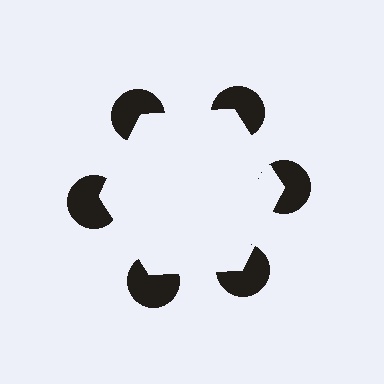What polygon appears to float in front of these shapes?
An illusory hexagon — its edges are inferred from the aligned wedge cuts in the pac-man discs, not physically drawn.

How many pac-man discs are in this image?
There are 6 — one at each vertex of the illusory hexagon.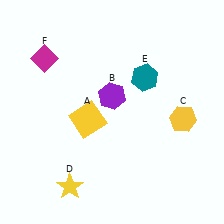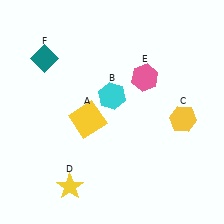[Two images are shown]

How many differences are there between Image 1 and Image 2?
There are 3 differences between the two images.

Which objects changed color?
B changed from purple to cyan. E changed from teal to pink. F changed from magenta to teal.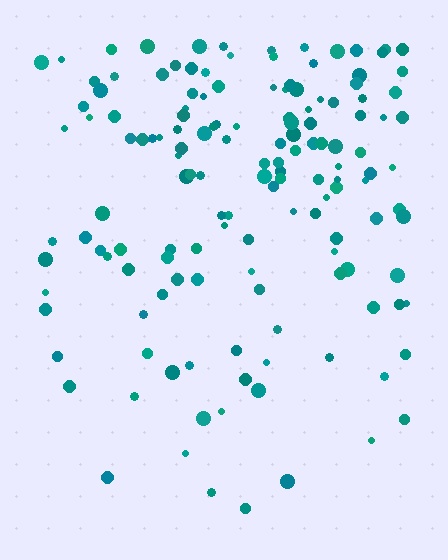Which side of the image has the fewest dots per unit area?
The bottom.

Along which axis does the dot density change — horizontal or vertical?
Vertical.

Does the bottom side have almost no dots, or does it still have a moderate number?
Still a moderate number, just noticeably fewer than the top.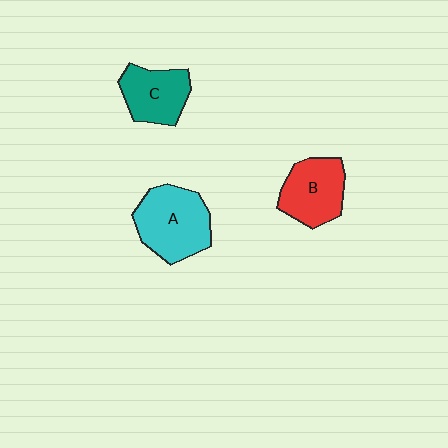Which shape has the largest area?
Shape A (cyan).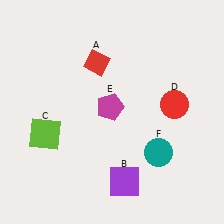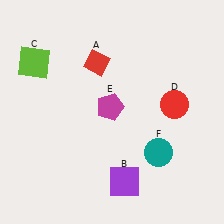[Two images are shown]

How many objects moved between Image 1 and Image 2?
1 object moved between the two images.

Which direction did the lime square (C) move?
The lime square (C) moved up.